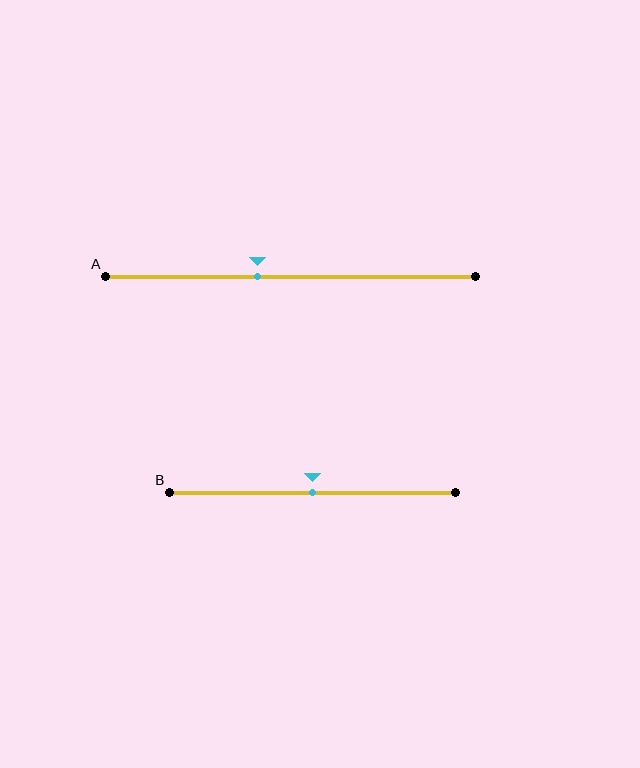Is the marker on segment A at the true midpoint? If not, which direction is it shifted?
No, the marker on segment A is shifted to the left by about 9% of the segment length.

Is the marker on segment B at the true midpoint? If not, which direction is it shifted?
Yes, the marker on segment B is at the true midpoint.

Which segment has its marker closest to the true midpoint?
Segment B has its marker closest to the true midpoint.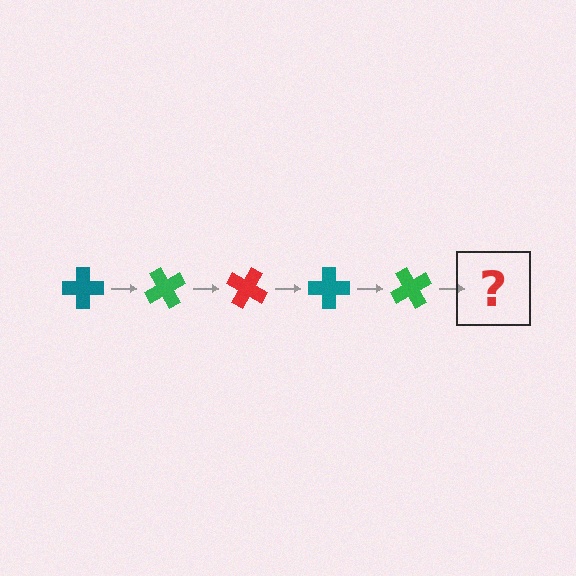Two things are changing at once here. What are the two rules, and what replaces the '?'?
The two rules are that it rotates 60 degrees each step and the color cycles through teal, green, and red. The '?' should be a red cross, rotated 300 degrees from the start.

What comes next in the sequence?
The next element should be a red cross, rotated 300 degrees from the start.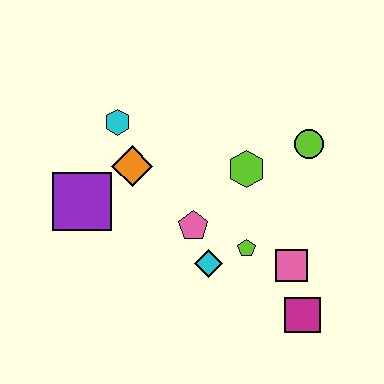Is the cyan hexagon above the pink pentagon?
Yes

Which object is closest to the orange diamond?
The cyan hexagon is closest to the orange diamond.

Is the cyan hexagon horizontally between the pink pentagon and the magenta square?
No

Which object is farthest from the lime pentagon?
The cyan hexagon is farthest from the lime pentagon.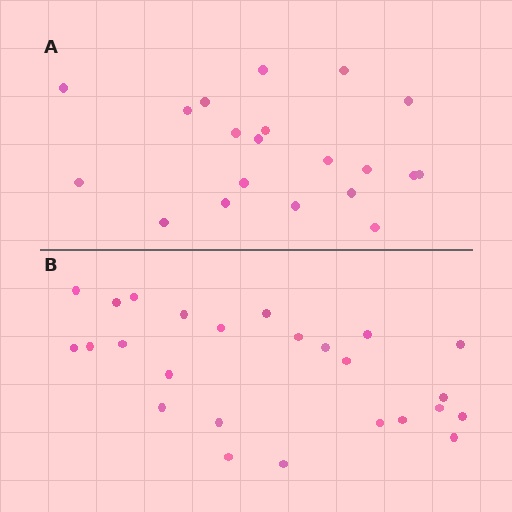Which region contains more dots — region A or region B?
Region B (the bottom region) has more dots.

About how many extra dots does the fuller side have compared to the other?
Region B has about 5 more dots than region A.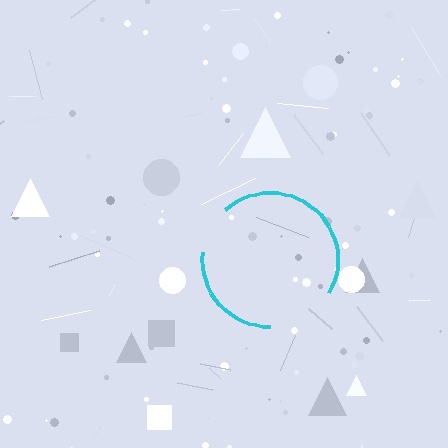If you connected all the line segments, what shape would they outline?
They would outline a circle.